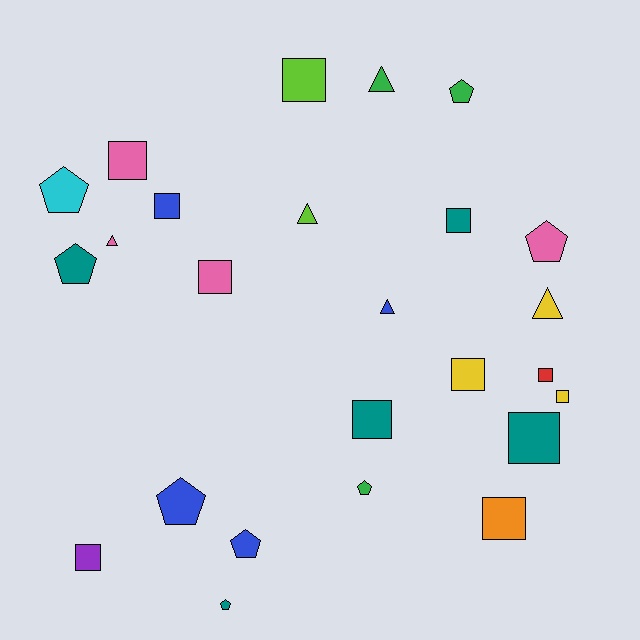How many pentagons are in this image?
There are 8 pentagons.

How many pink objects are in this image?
There are 4 pink objects.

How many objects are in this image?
There are 25 objects.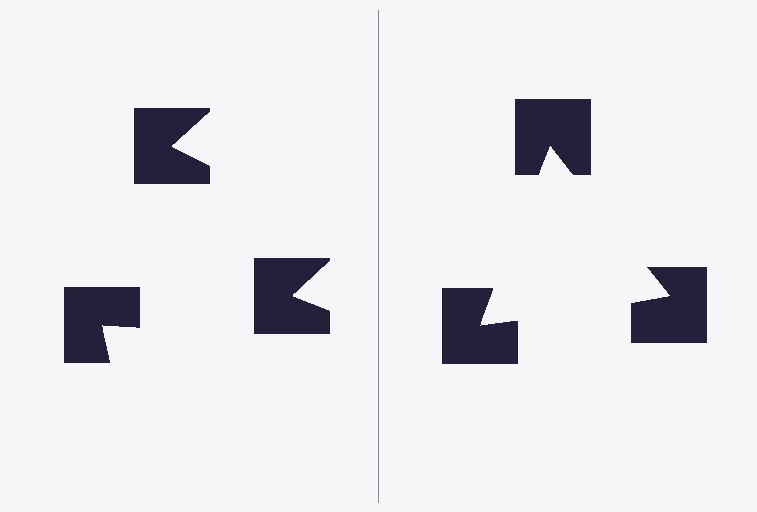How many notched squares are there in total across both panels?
6 — 3 on each side.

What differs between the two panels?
The notched squares are positioned identically on both sides; only the wedge orientations differ. On the right they align to a triangle; on the left they are misaligned.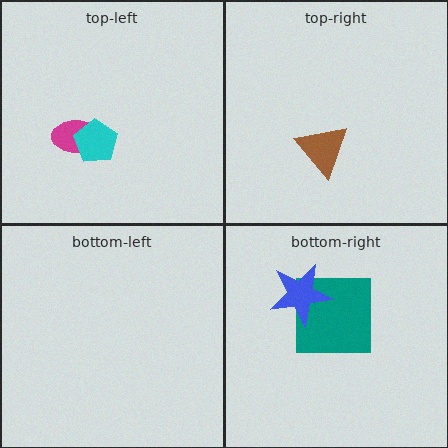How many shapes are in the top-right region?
1.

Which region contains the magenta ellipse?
The top-left region.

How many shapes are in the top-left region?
2.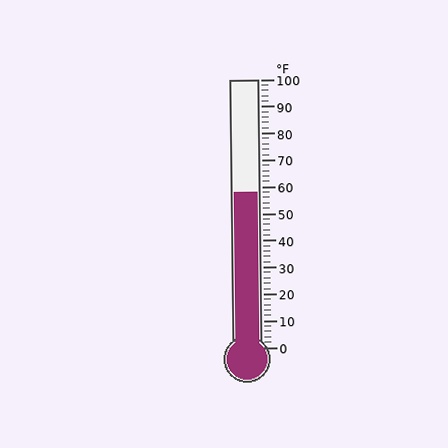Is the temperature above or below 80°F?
The temperature is below 80°F.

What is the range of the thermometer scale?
The thermometer scale ranges from 0°F to 100°F.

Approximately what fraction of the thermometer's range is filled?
The thermometer is filled to approximately 60% of its range.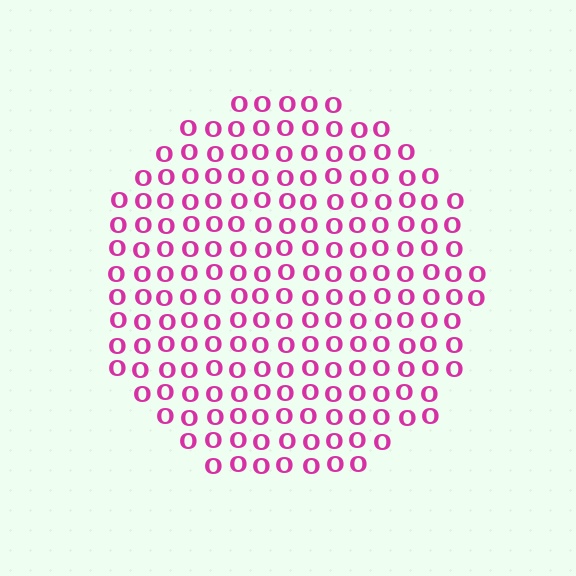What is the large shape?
The large shape is a circle.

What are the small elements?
The small elements are letter O's.